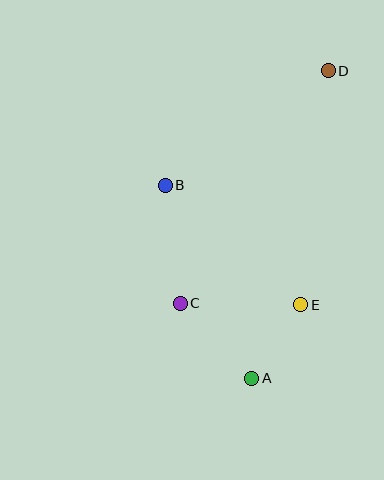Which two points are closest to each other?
Points A and E are closest to each other.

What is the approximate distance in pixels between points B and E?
The distance between B and E is approximately 181 pixels.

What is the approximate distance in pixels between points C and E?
The distance between C and E is approximately 121 pixels.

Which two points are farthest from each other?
Points A and D are farthest from each other.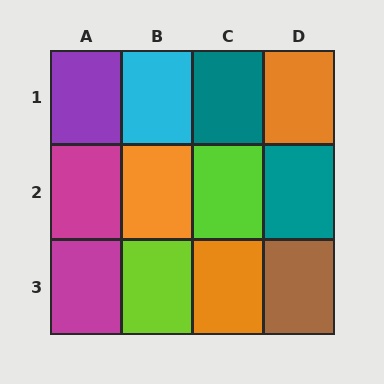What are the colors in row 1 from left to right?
Purple, cyan, teal, orange.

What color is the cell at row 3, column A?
Magenta.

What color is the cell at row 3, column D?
Brown.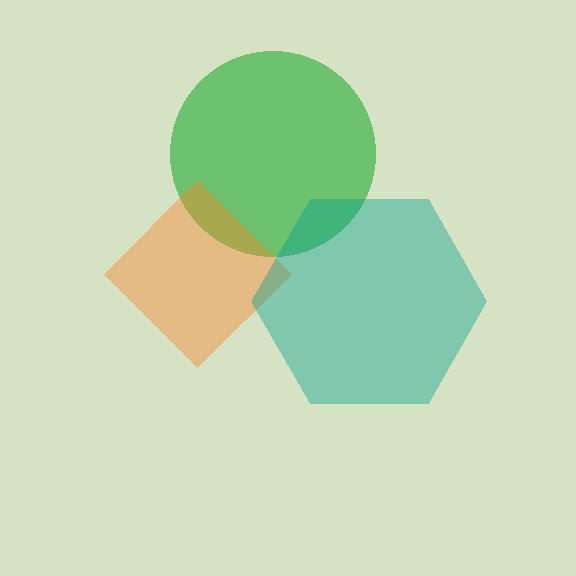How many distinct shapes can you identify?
There are 3 distinct shapes: a green circle, an orange diamond, a teal hexagon.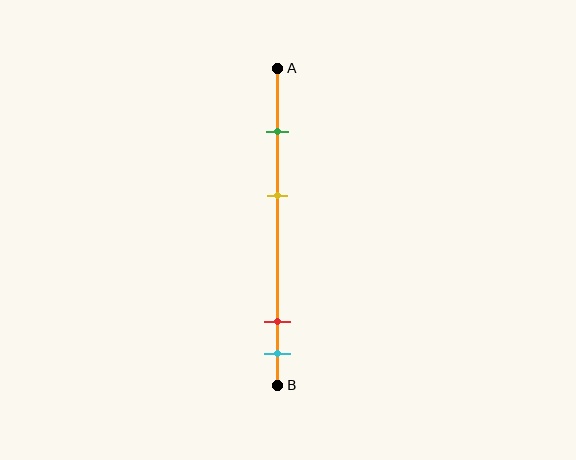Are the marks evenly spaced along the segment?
No, the marks are not evenly spaced.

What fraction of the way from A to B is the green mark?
The green mark is approximately 20% (0.2) of the way from A to B.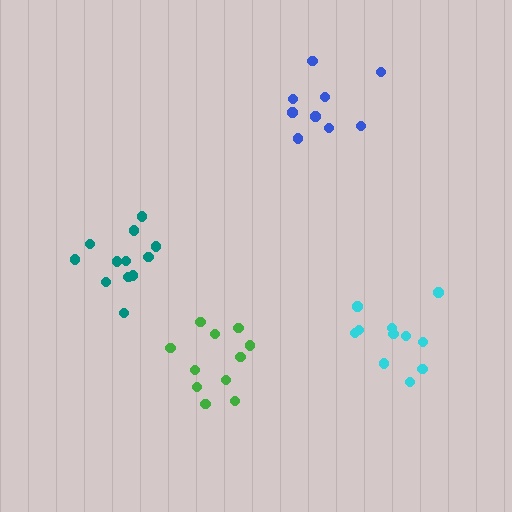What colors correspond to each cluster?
The clusters are colored: blue, cyan, green, teal.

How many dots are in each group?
Group 1: 9 dots, Group 2: 11 dots, Group 3: 11 dots, Group 4: 12 dots (43 total).